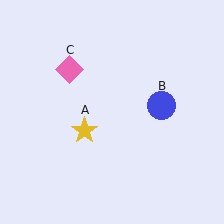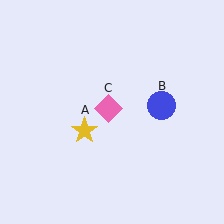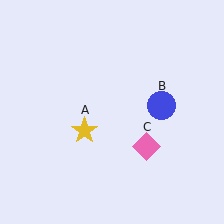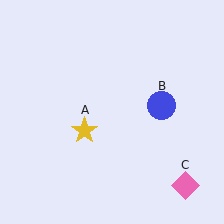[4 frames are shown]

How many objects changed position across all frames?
1 object changed position: pink diamond (object C).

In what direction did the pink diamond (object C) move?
The pink diamond (object C) moved down and to the right.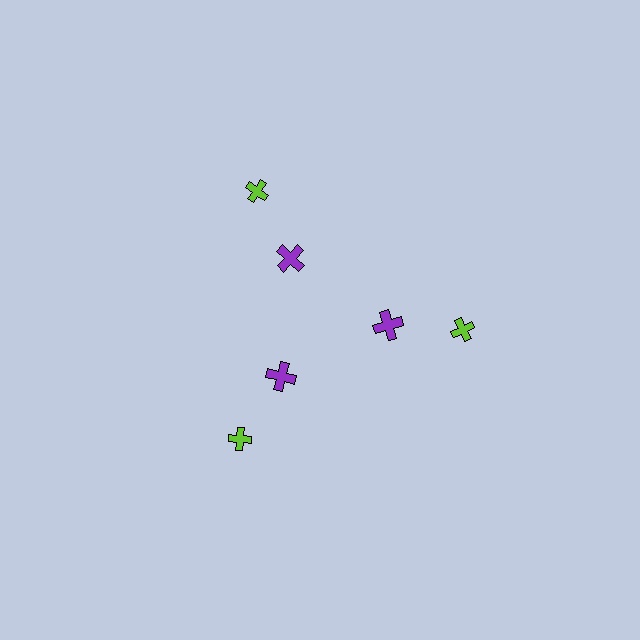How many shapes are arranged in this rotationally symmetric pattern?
There are 6 shapes, arranged in 3 groups of 2.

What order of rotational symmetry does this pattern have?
This pattern has 3-fold rotational symmetry.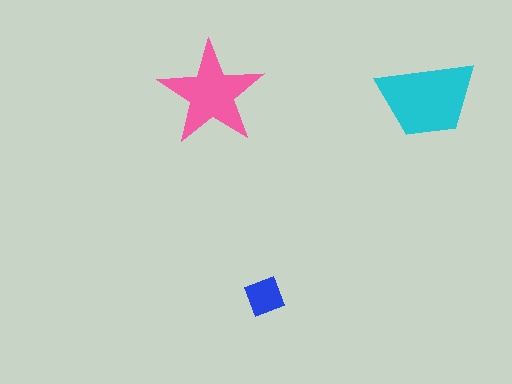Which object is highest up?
The pink star is topmost.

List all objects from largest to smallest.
The cyan trapezoid, the pink star, the blue diamond.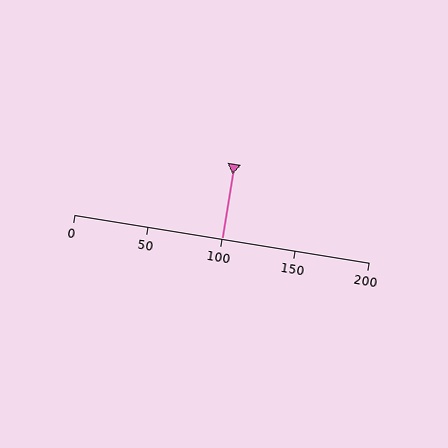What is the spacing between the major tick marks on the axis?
The major ticks are spaced 50 apart.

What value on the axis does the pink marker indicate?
The marker indicates approximately 100.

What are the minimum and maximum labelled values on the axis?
The axis runs from 0 to 200.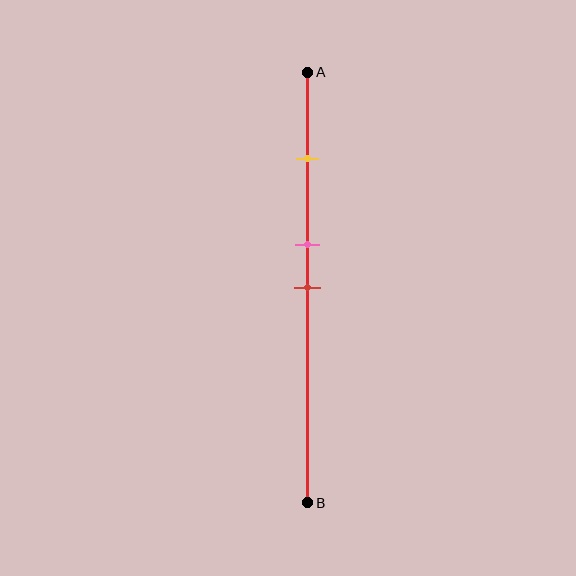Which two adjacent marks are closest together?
The pink and red marks are the closest adjacent pair.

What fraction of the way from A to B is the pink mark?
The pink mark is approximately 40% (0.4) of the way from A to B.